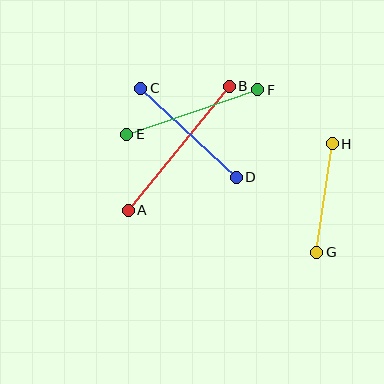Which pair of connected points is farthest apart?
Points A and B are farthest apart.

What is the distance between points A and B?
The distance is approximately 160 pixels.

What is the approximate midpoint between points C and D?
The midpoint is at approximately (188, 133) pixels.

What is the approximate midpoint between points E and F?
The midpoint is at approximately (192, 112) pixels.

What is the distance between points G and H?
The distance is approximately 109 pixels.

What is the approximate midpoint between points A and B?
The midpoint is at approximately (179, 148) pixels.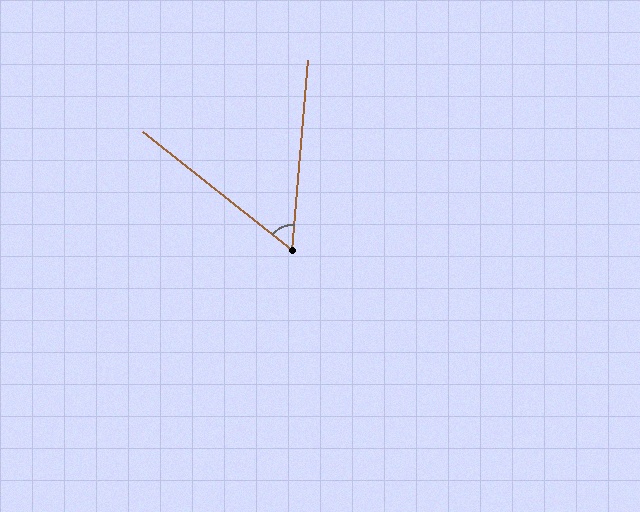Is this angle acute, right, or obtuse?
It is acute.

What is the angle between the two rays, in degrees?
Approximately 56 degrees.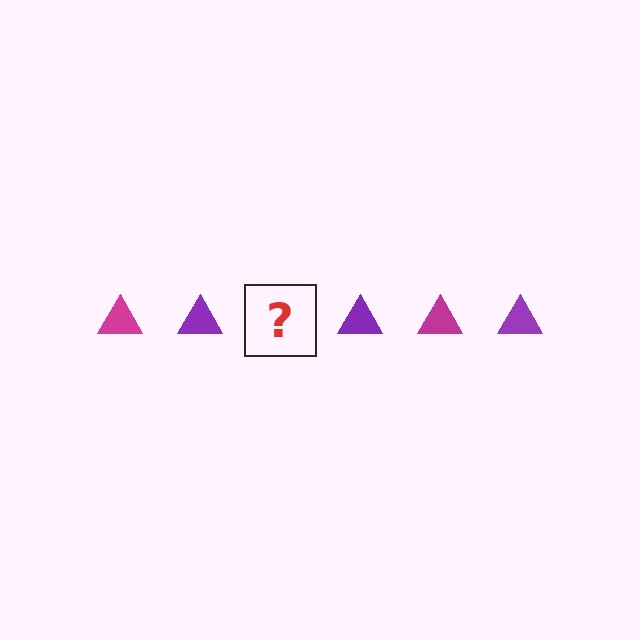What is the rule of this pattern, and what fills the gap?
The rule is that the pattern cycles through magenta, purple triangles. The gap should be filled with a magenta triangle.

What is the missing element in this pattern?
The missing element is a magenta triangle.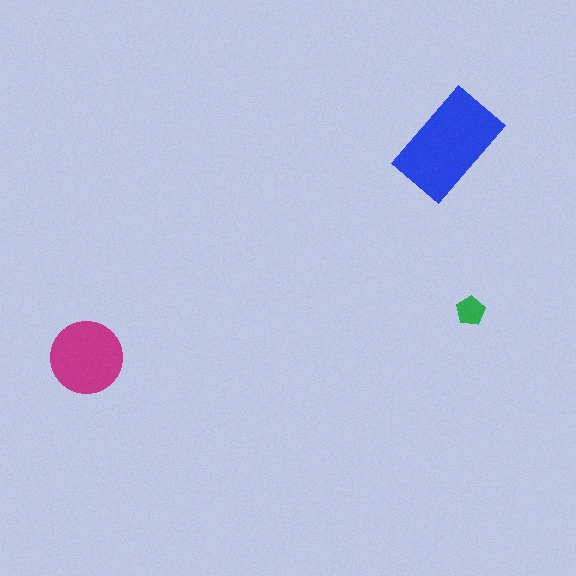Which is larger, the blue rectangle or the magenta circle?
The blue rectangle.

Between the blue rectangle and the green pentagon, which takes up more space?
The blue rectangle.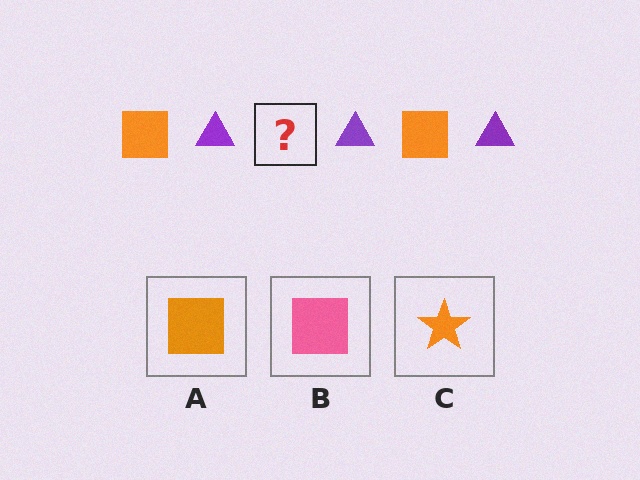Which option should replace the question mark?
Option A.